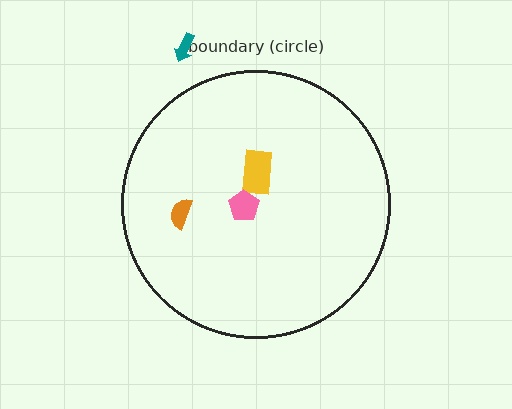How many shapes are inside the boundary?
3 inside, 1 outside.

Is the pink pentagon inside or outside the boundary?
Inside.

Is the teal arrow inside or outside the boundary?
Outside.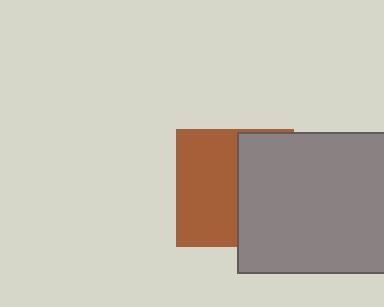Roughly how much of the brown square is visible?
About half of it is visible (roughly 53%).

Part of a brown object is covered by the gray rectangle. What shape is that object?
It is a square.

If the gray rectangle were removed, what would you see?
You would see the complete brown square.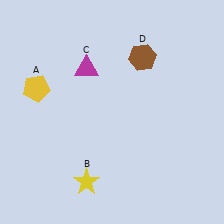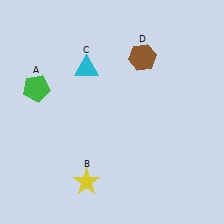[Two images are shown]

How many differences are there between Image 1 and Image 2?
There are 2 differences between the two images.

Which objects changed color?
A changed from yellow to green. C changed from magenta to cyan.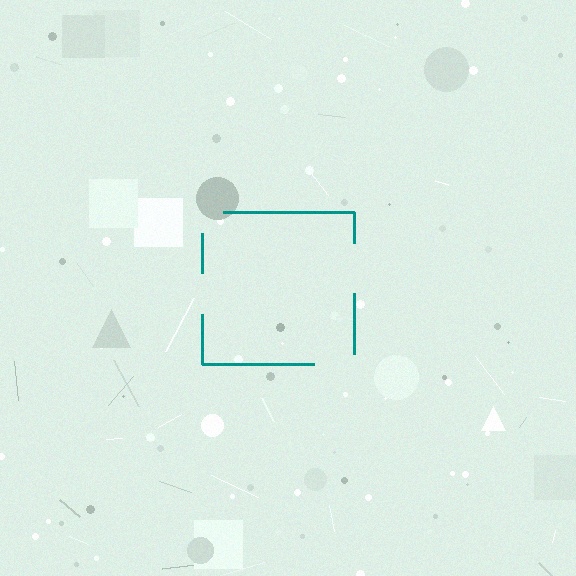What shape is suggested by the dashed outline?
The dashed outline suggests a square.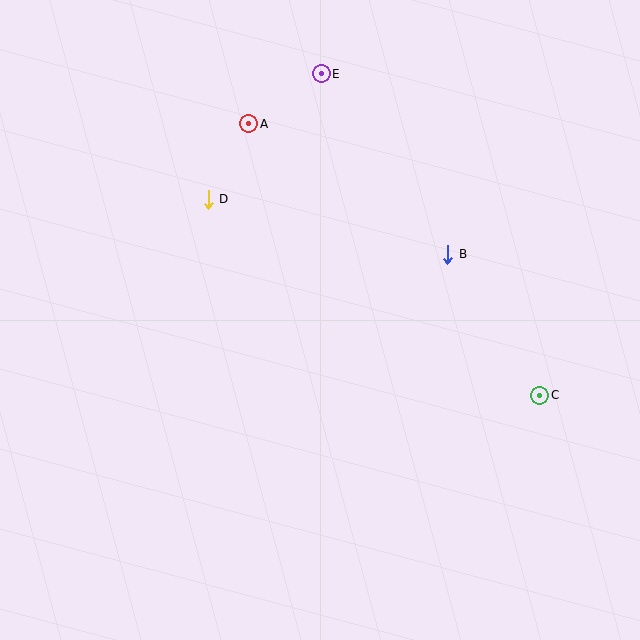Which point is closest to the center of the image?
Point B at (448, 254) is closest to the center.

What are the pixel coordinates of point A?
Point A is at (249, 124).